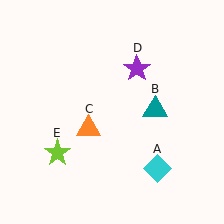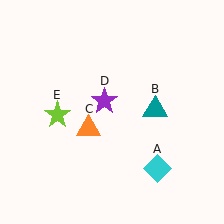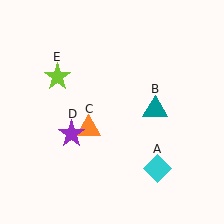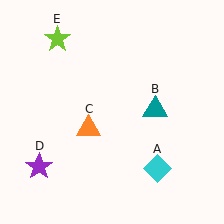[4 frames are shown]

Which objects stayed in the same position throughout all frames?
Cyan diamond (object A) and teal triangle (object B) and orange triangle (object C) remained stationary.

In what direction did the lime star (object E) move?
The lime star (object E) moved up.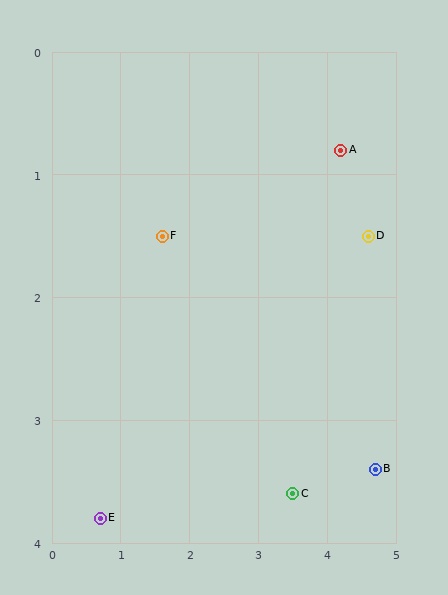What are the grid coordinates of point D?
Point D is at approximately (4.6, 1.5).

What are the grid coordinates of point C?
Point C is at approximately (3.5, 3.6).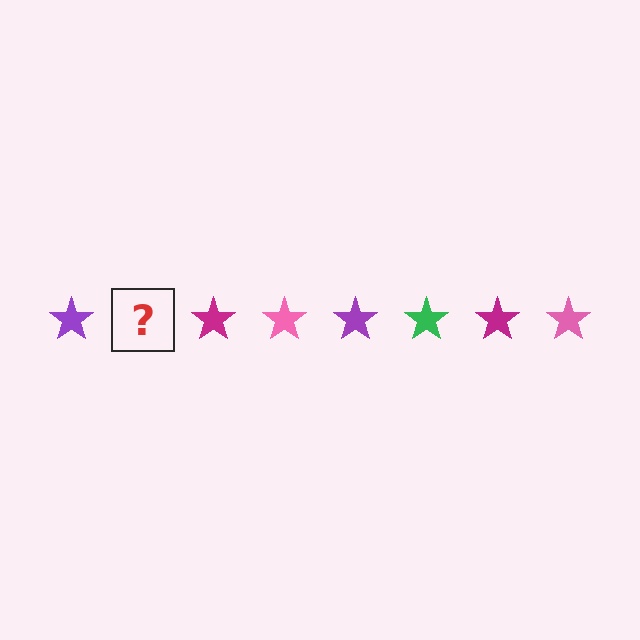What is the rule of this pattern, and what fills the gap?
The rule is that the pattern cycles through purple, green, magenta, pink stars. The gap should be filled with a green star.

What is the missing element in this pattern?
The missing element is a green star.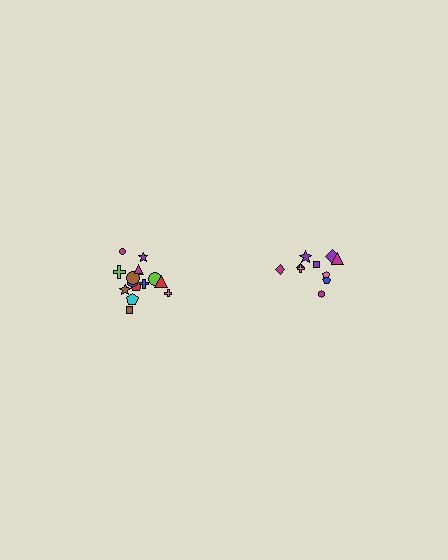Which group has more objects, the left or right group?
The left group.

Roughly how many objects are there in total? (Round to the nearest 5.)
Roughly 25 objects in total.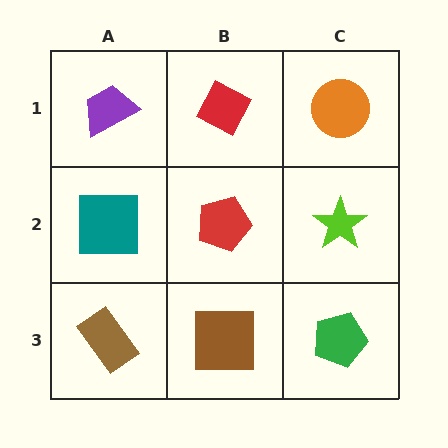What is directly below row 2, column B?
A brown square.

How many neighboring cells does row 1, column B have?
3.